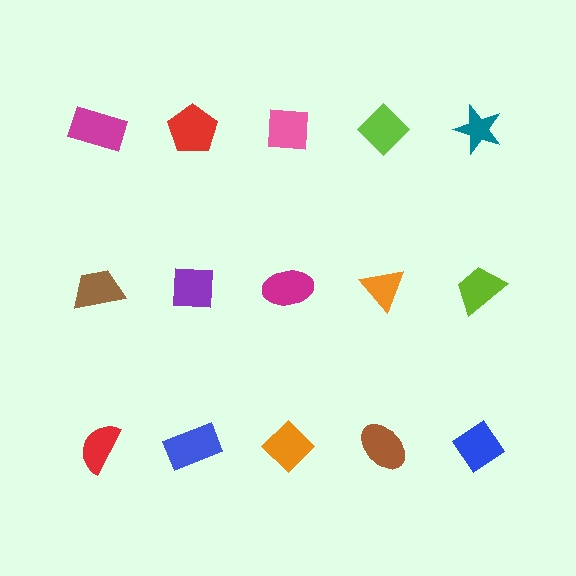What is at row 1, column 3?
A pink square.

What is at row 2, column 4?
An orange triangle.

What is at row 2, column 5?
A lime trapezoid.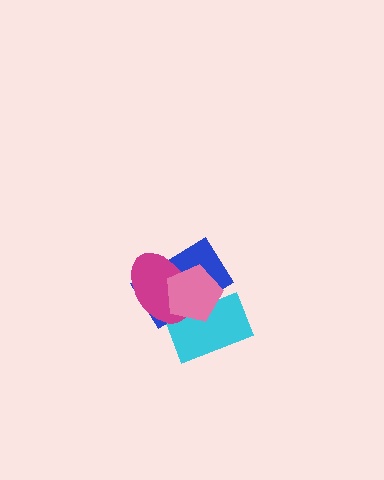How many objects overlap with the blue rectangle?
3 objects overlap with the blue rectangle.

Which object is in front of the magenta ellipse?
The pink pentagon is in front of the magenta ellipse.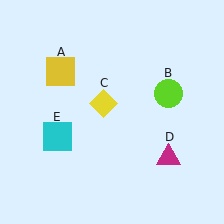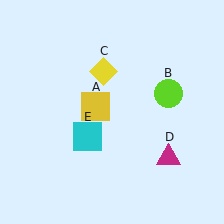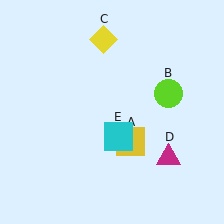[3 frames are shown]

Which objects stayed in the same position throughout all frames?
Lime circle (object B) and magenta triangle (object D) remained stationary.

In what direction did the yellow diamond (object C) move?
The yellow diamond (object C) moved up.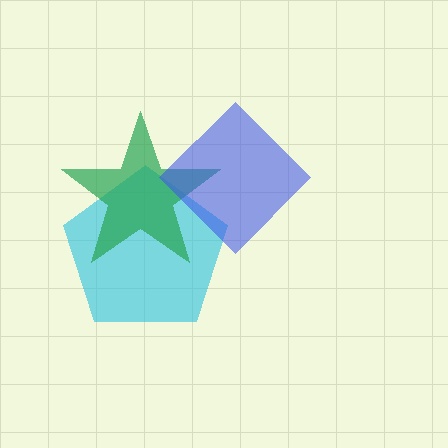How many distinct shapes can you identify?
There are 3 distinct shapes: a cyan pentagon, a green star, a blue diamond.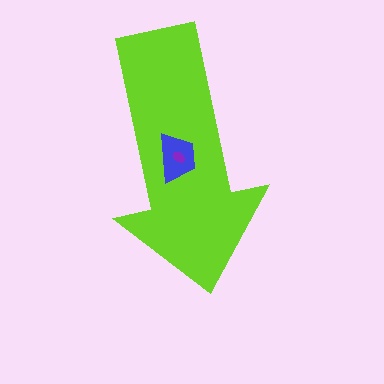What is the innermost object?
The purple ellipse.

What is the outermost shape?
The lime arrow.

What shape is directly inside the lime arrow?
The blue trapezoid.